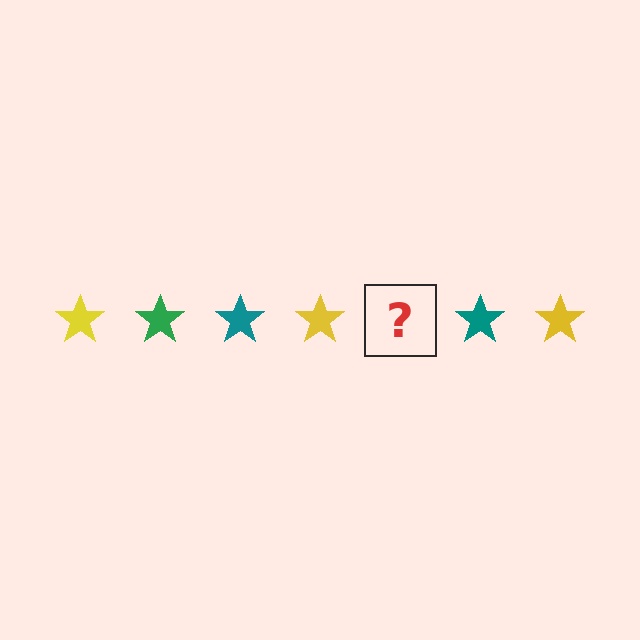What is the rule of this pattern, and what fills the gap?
The rule is that the pattern cycles through yellow, green, teal stars. The gap should be filled with a green star.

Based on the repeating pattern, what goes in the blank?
The blank should be a green star.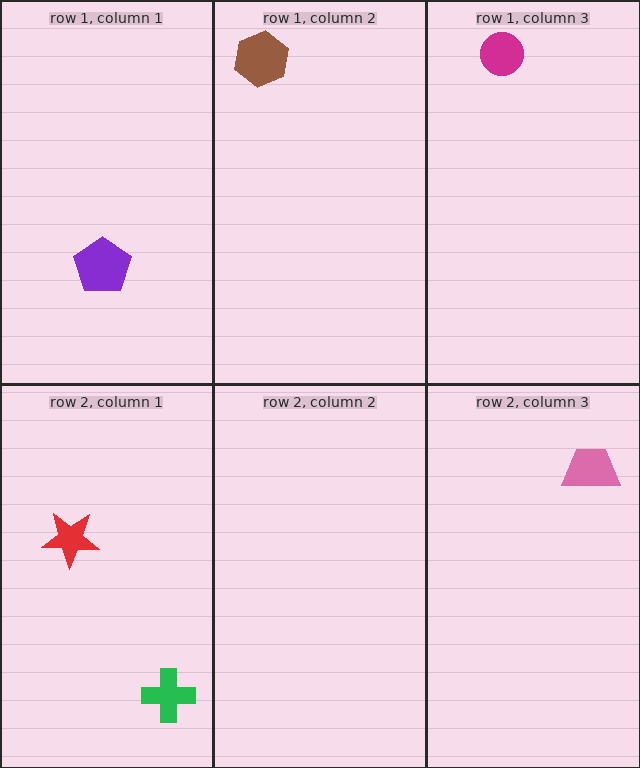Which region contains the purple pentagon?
The row 1, column 1 region.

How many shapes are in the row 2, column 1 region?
2.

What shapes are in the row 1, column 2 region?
The brown hexagon.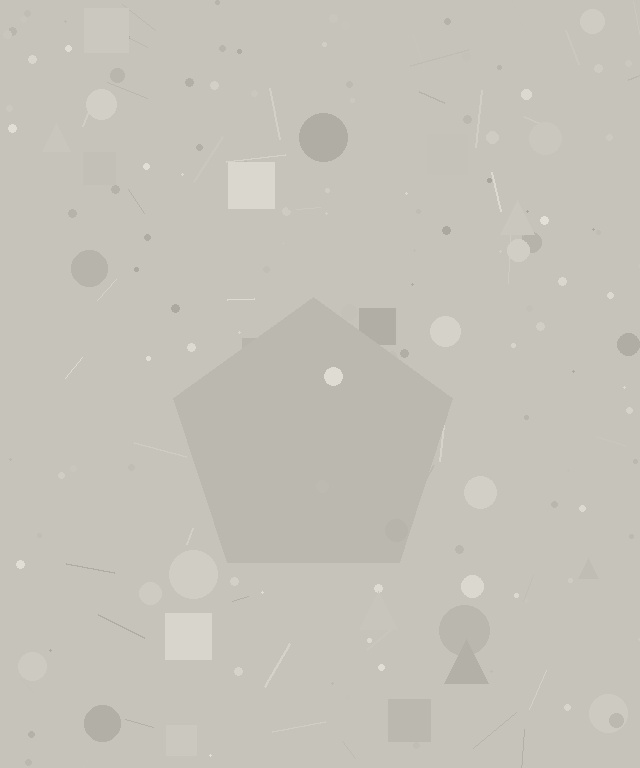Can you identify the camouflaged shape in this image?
The camouflaged shape is a pentagon.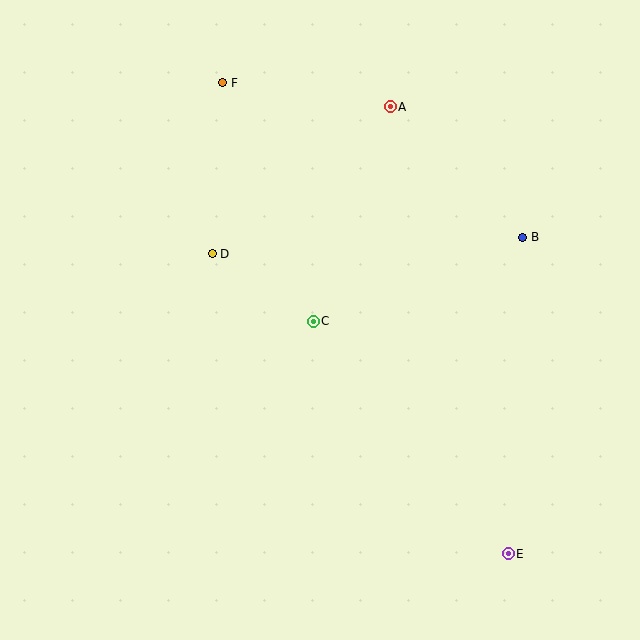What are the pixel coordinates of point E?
Point E is at (508, 554).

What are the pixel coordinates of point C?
Point C is at (313, 321).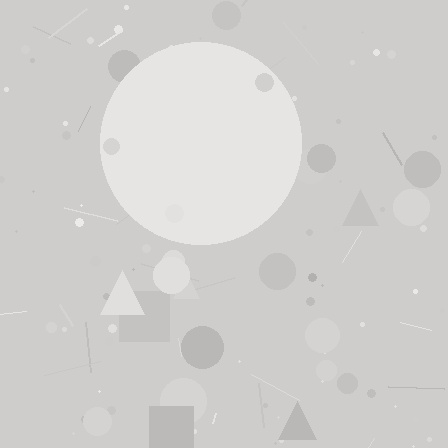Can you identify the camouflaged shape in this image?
The camouflaged shape is a circle.